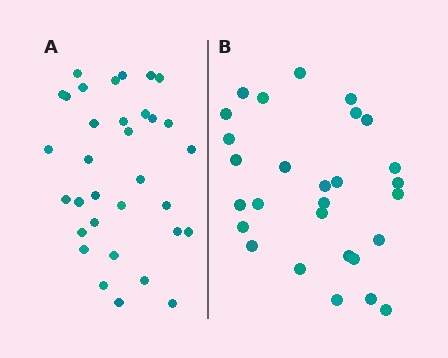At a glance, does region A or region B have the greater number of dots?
Region A (the left region) has more dots.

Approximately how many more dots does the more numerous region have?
Region A has about 5 more dots than region B.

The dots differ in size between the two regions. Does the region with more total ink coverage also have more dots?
No. Region B has more total ink coverage because its dots are larger, but region A actually contains more individual dots. Total area can be misleading — the number of items is what matters here.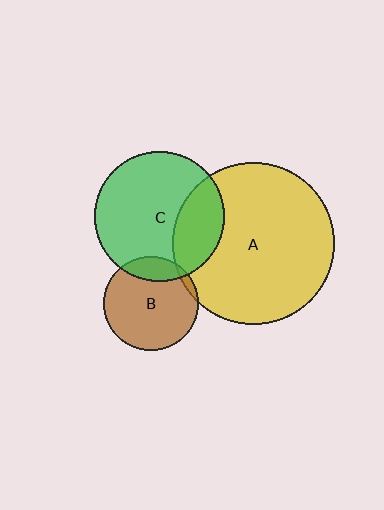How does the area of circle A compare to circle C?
Approximately 1.6 times.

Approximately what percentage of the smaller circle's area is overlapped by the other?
Approximately 25%.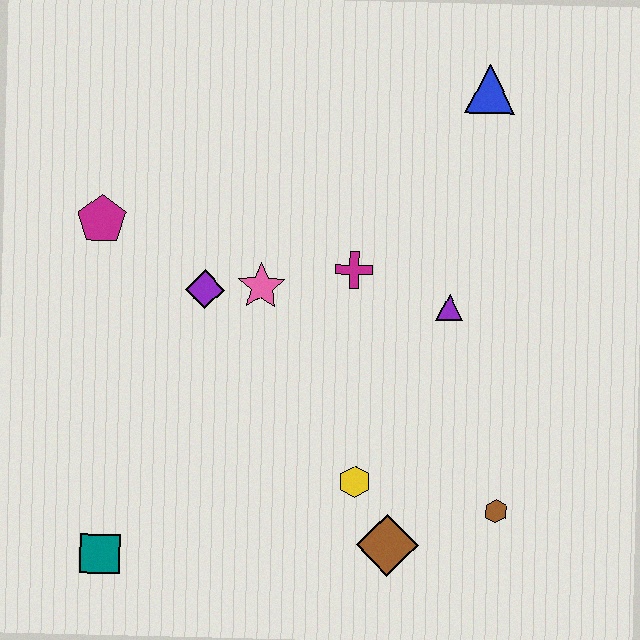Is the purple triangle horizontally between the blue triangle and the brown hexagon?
No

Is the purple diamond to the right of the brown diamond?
No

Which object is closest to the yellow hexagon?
The brown diamond is closest to the yellow hexagon.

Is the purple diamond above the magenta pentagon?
No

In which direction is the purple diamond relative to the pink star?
The purple diamond is to the left of the pink star.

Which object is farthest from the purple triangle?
The teal square is farthest from the purple triangle.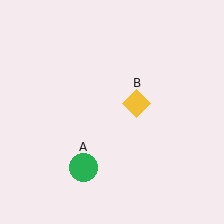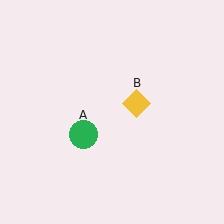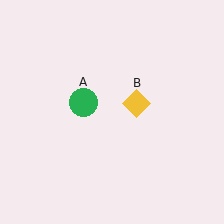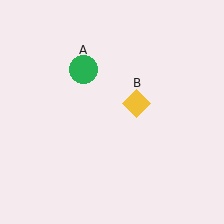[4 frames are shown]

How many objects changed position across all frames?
1 object changed position: green circle (object A).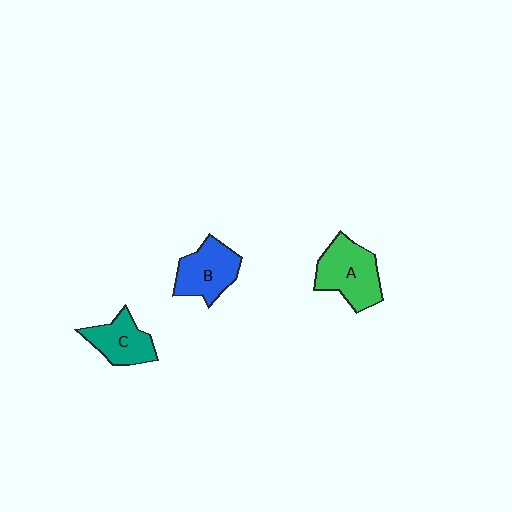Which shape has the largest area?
Shape A (green).